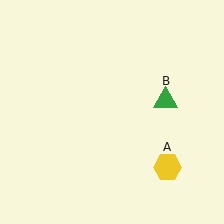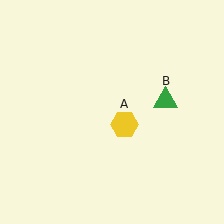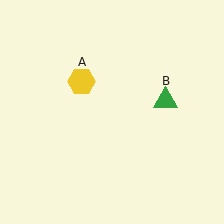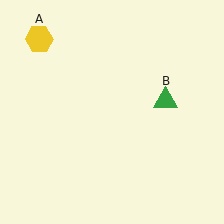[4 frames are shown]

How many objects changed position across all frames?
1 object changed position: yellow hexagon (object A).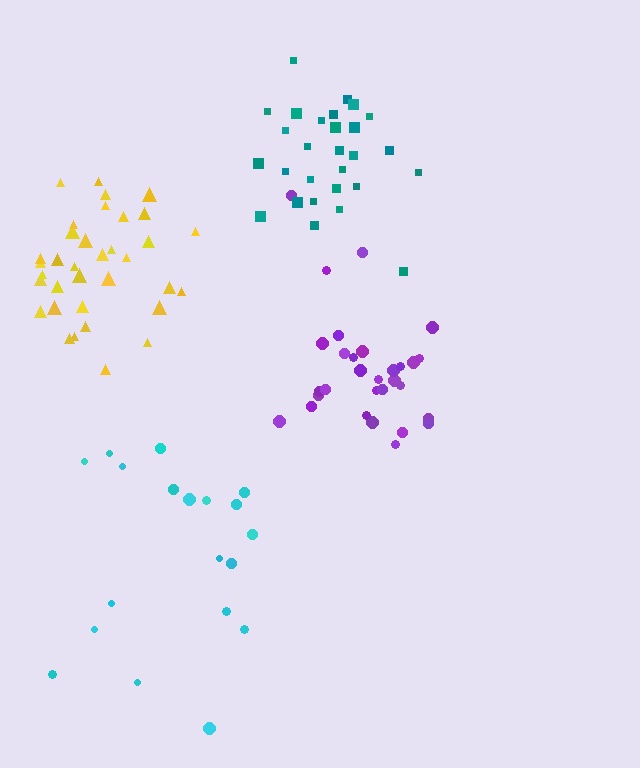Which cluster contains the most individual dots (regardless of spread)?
Yellow (35).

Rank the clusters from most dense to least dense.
yellow, purple, teal, cyan.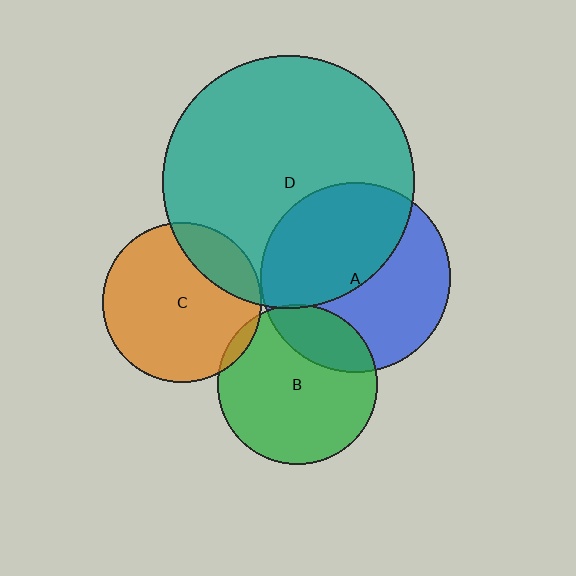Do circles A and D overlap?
Yes.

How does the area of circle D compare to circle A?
Approximately 1.7 times.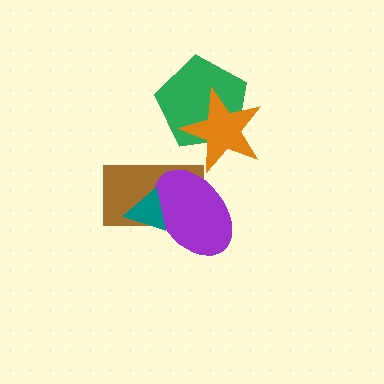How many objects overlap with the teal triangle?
2 objects overlap with the teal triangle.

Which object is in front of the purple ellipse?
The teal triangle is in front of the purple ellipse.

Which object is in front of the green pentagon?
The orange star is in front of the green pentagon.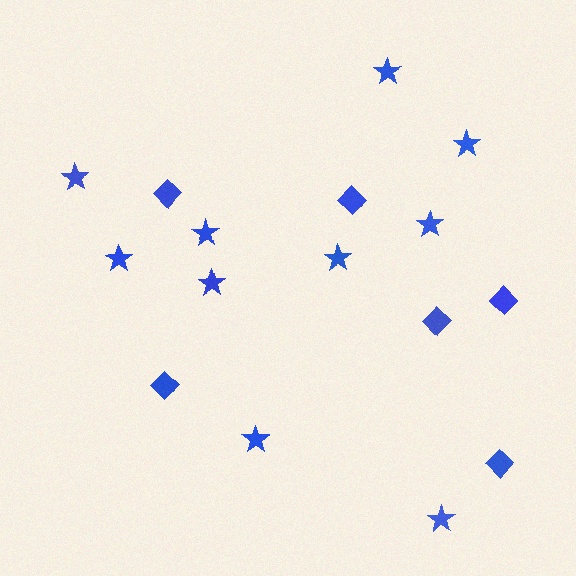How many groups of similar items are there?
There are 2 groups: one group of stars (10) and one group of diamonds (6).